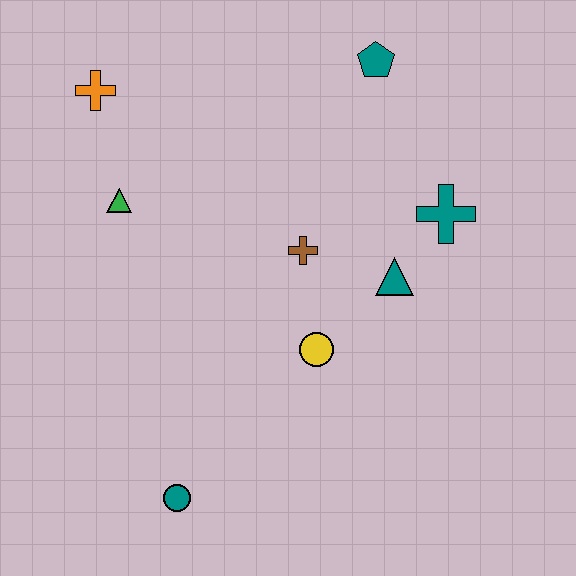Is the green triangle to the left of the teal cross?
Yes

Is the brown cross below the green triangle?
Yes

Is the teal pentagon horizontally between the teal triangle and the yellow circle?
Yes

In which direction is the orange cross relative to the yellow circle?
The orange cross is above the yellow circle.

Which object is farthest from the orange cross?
The teal circle is farthest from the orange cross.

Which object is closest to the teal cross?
The teal triangle is closest to the teal cross.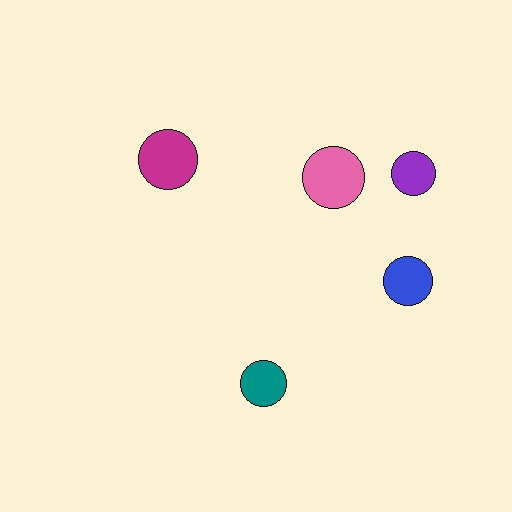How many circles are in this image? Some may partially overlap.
There are 5 circles.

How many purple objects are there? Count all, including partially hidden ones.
There is 1 purple object.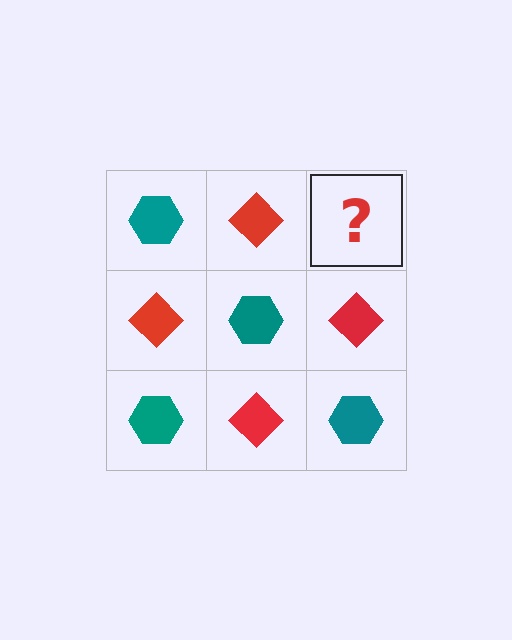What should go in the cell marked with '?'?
The missing cell should contain a teal hexagon.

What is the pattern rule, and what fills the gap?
The rule is that it alternates teal hexagon and red diamond in a checkerboard pattern. The gap should be filled with a teal hexagon.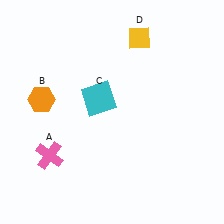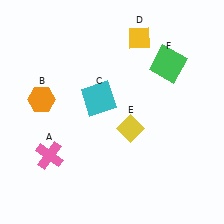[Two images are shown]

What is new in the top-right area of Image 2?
A green square (F) was added in the top-right area of Image 2.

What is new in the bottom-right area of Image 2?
A yellow diamond (E) was added in the bottom-right area of Image 2.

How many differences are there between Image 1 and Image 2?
There are 2 differences between the two images.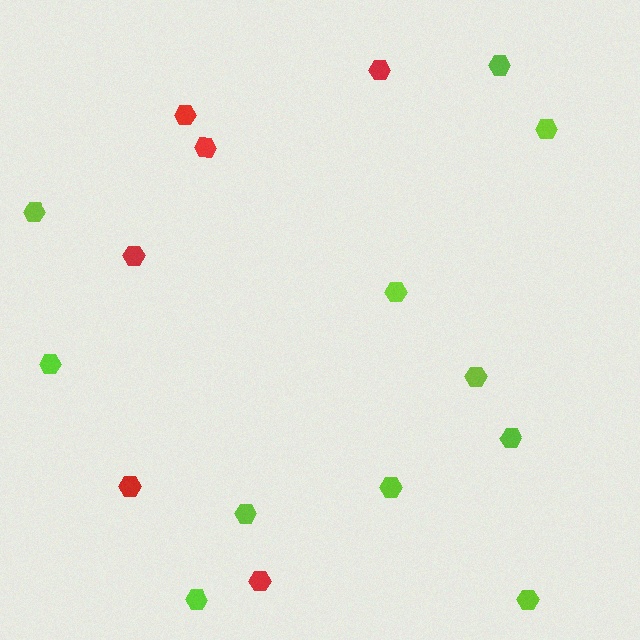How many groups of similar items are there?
There are 2 groups: one group of lime hexagons (11) and one group of red hexagons (6).